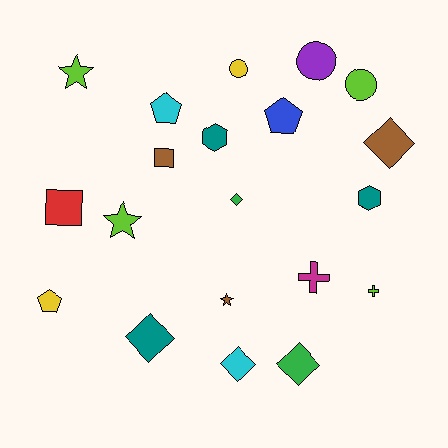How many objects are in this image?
There are 20 objects.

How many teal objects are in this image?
There are 3 teal objects.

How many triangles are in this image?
There are no triangles.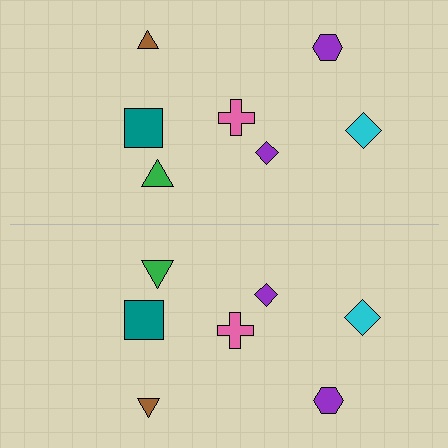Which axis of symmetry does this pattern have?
The pattern has a horizontal axis of symmetry running through the center of the image.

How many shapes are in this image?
There are 14 shapes in this image.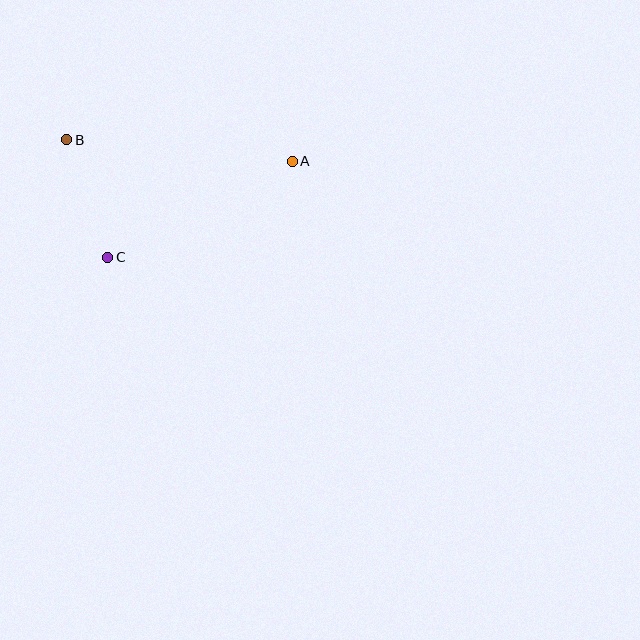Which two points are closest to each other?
Points B and C are closest to each other.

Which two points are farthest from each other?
Points A and B are farthest from each other.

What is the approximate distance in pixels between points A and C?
The distance between A and C is approximately 208 pixels.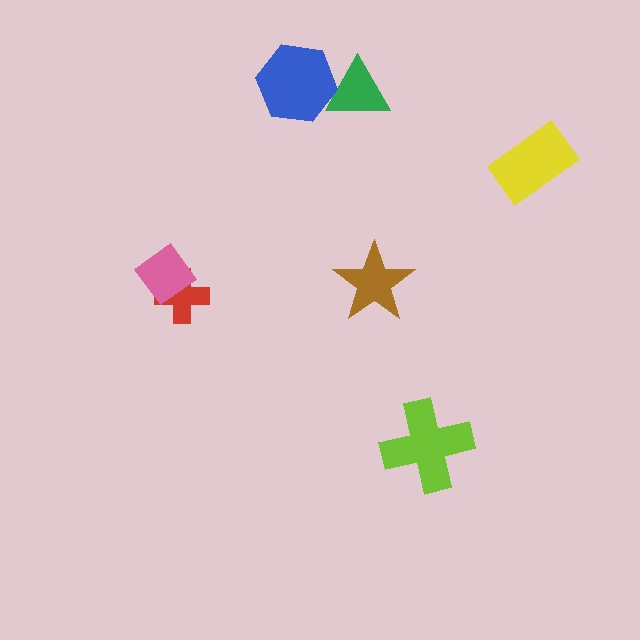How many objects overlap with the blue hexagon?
1 object overlaps with the blue hexagon.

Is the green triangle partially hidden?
Yes, it is partially covered by another shape.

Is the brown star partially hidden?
No, no other shape covers it.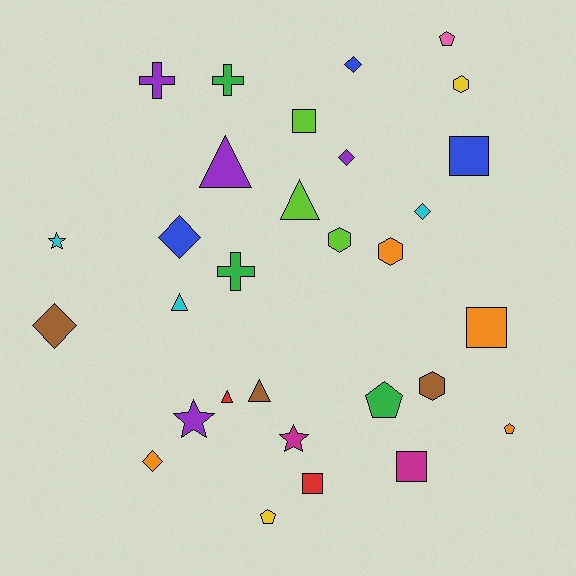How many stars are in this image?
There are 3 stars.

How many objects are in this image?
There are 30 objects.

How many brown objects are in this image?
There are 3 brown objects.